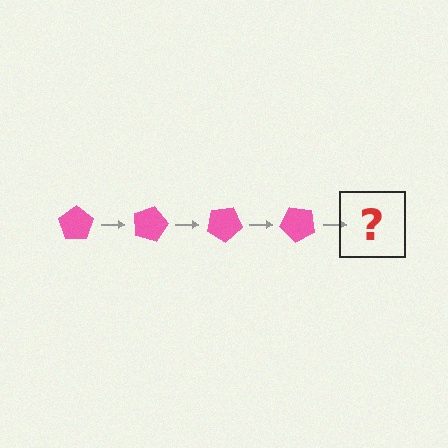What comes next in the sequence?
The next element should be a pink pentagon rotated 60 degrees.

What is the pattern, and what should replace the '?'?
The pattern is that the pentagon rotates 15 degrees each step. The '?' should be a pink pentagon rotated 60 degrees.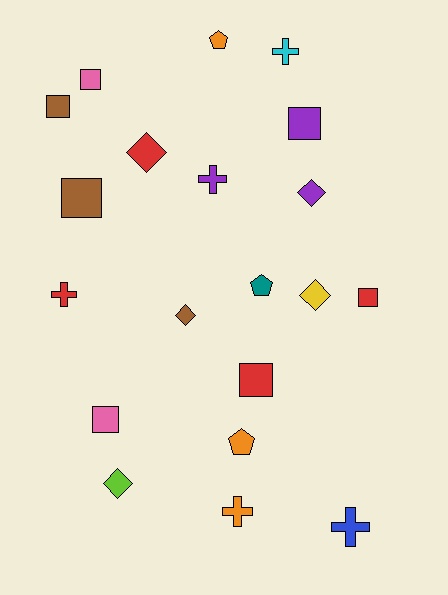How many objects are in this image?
There are 20 objects.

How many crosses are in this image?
There are 5 crosses.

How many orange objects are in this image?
There are 3 orange objects.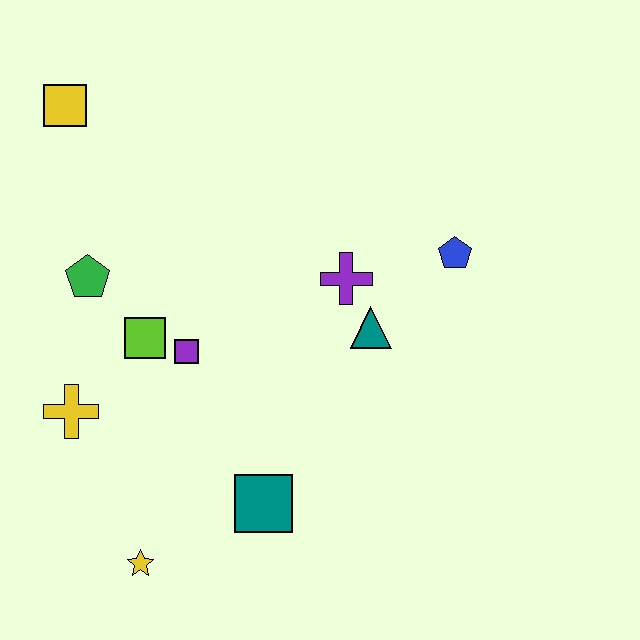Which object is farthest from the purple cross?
The yellow star is farthest from the purple cross.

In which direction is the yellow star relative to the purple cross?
The yellow star is below the purple cross.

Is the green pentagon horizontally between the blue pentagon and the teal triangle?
No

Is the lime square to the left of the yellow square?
No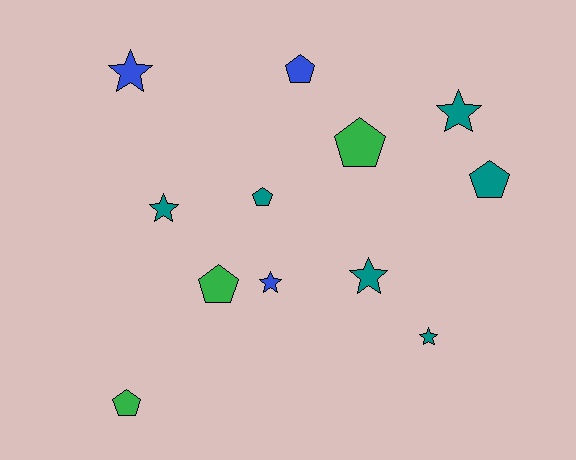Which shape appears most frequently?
Star, with 6 objects.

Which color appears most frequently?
Teal, with 6 objects.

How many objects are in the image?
There are 12 objects.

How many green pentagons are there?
There are 3 green pentagons.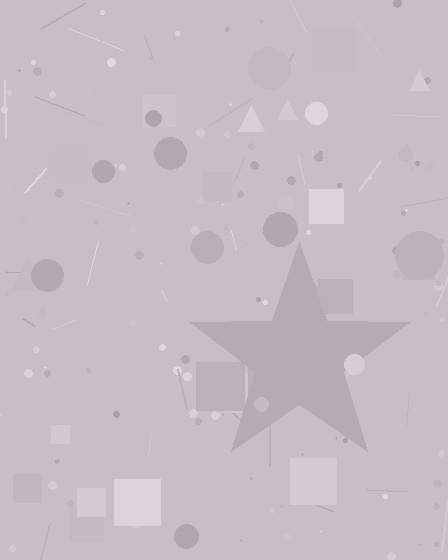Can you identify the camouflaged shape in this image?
The camouflaged shape is a star.